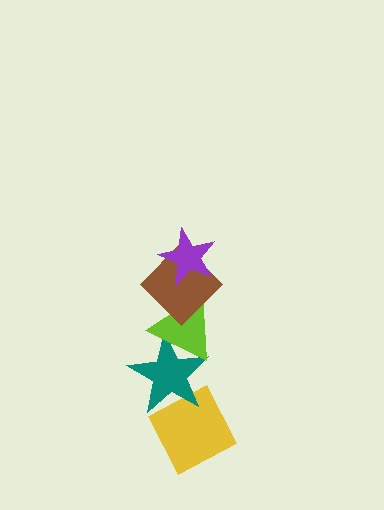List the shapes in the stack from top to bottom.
From top to bottom: the purple star, the brown diamond, the lime triangle, the teal star, the yellow diamond.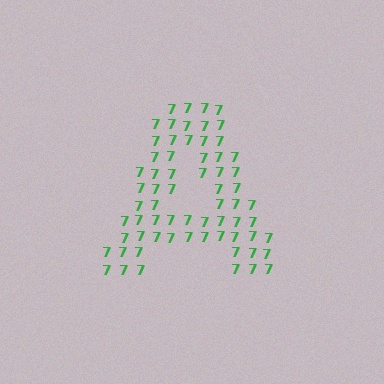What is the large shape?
The large shape is the letter A.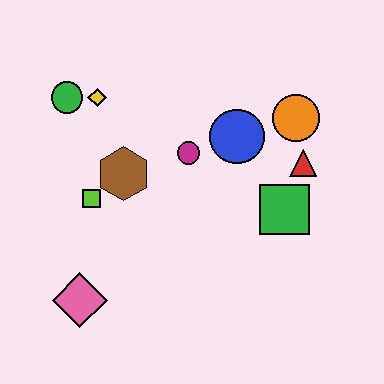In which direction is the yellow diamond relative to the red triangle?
The yellow diamond is to the left of the red triangle.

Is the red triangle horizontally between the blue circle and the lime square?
No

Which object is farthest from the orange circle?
The pink diamond is farthest from the orange circle.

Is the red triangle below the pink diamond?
No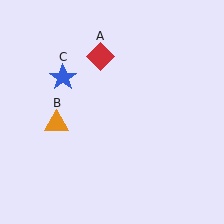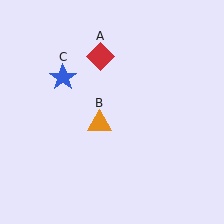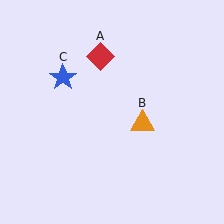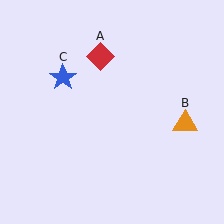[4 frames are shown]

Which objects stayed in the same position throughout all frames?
Red diamond (object A) and blue star (object C) remained stationary.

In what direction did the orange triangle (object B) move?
The orange triangle (object B) moved right.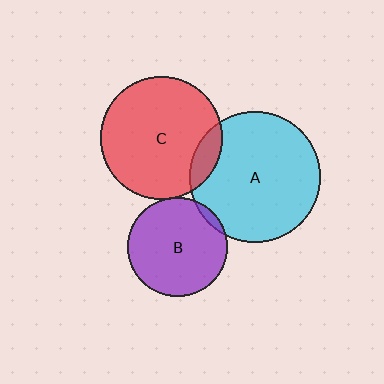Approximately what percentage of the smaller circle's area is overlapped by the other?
Approximately 5%.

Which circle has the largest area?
Circle A (cyan).